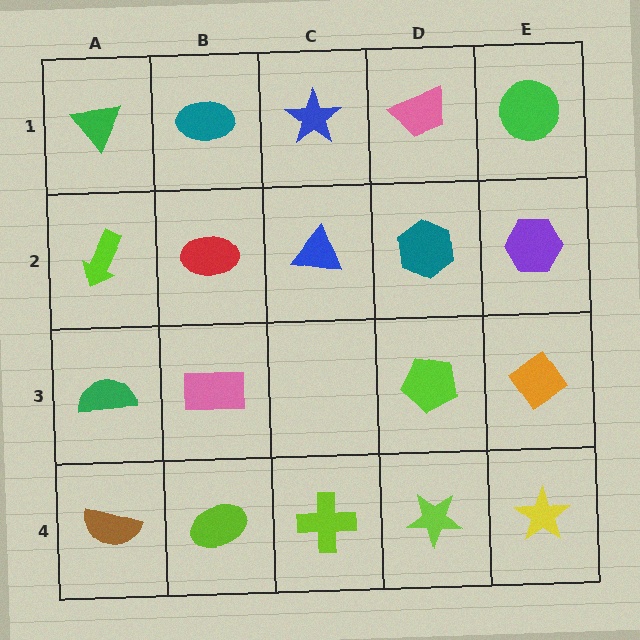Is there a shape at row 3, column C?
No, that cell is empty.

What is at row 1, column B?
A teal ellipse.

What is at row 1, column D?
A pink trapezoid.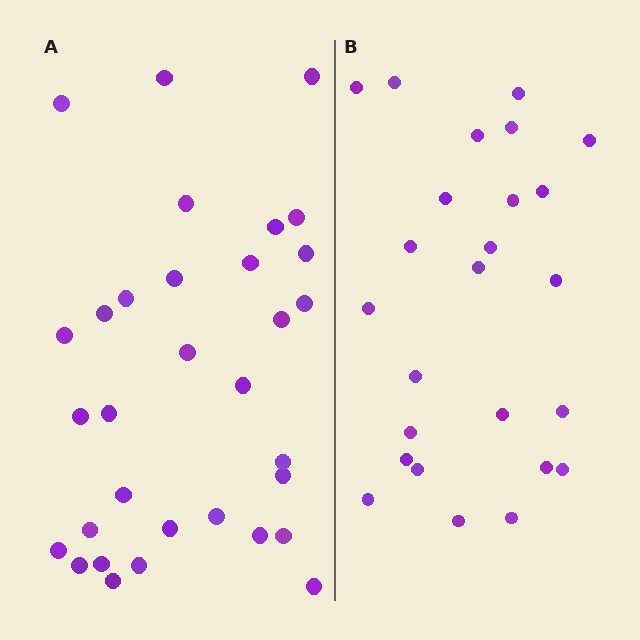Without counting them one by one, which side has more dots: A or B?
Region A (the left region) has more dots.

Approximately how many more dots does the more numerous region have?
Region A has roughly 8 or so more dots than region B.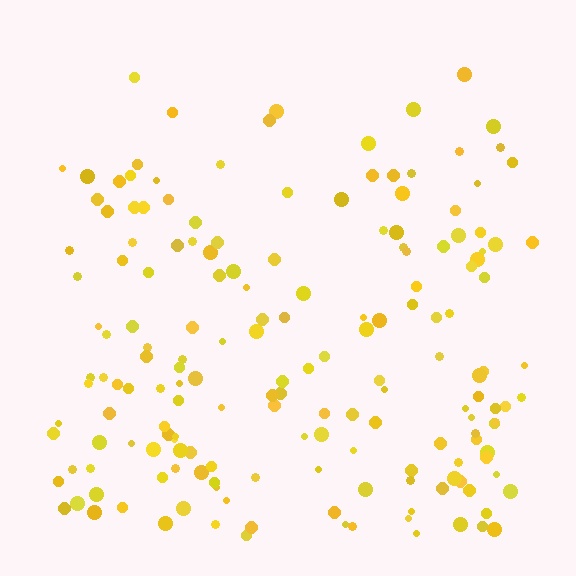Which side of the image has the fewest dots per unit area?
The top.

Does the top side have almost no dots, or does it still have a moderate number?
Still a moderate number, just noticeably fewer than the bottom.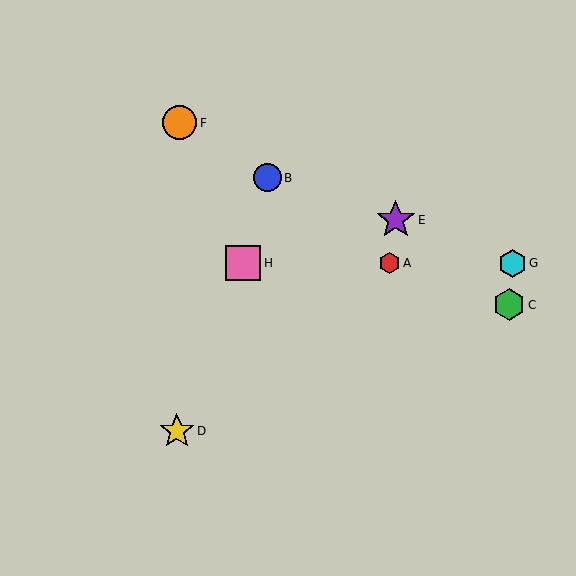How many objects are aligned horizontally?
3 objects (A, G, H) are aligned horizontally.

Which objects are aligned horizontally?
Objects A, G, H are aligned horizontally.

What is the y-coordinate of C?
Object C is at y≈305.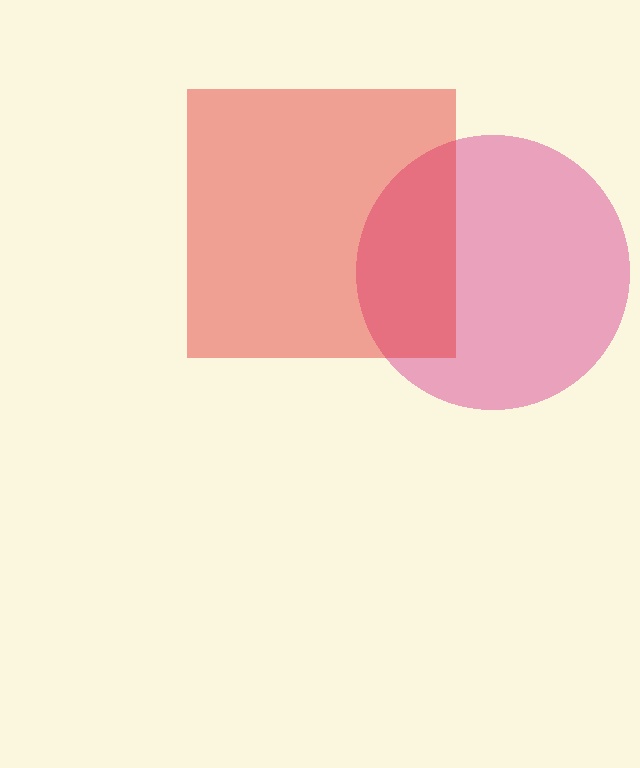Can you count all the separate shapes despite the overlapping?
Yes, there are 2 separate shapes.